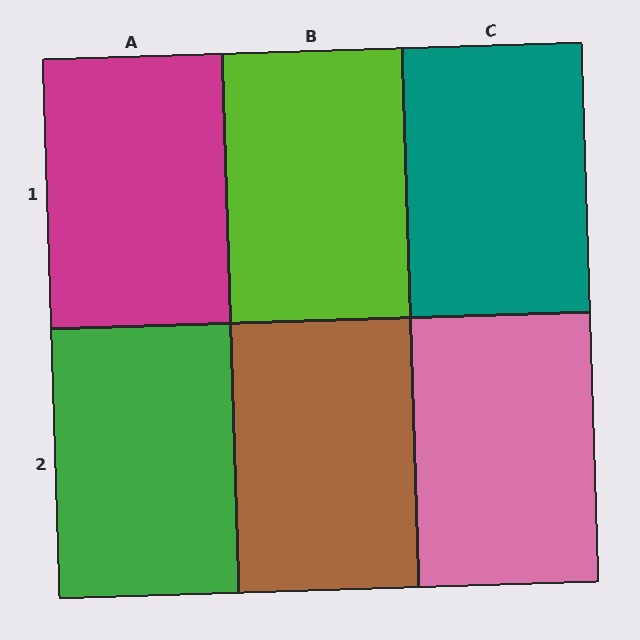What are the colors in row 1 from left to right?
Magenta, lime, teal.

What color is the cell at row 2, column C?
Pink.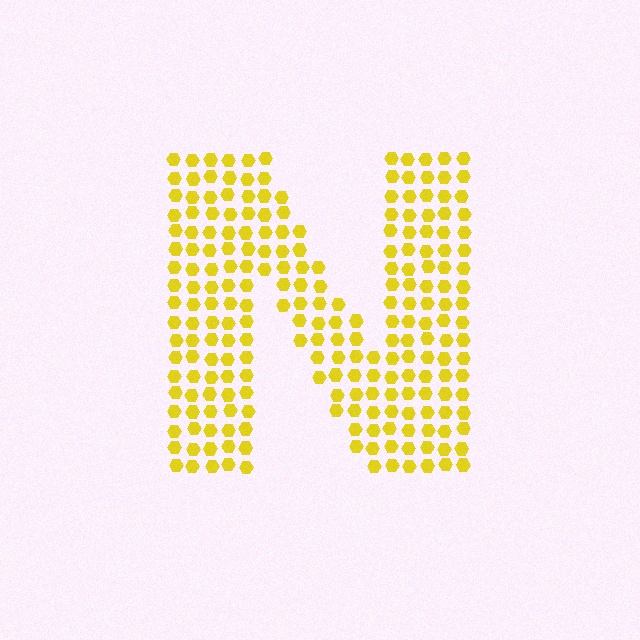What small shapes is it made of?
It is made of small hexagons.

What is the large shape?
The large shape is the letter N.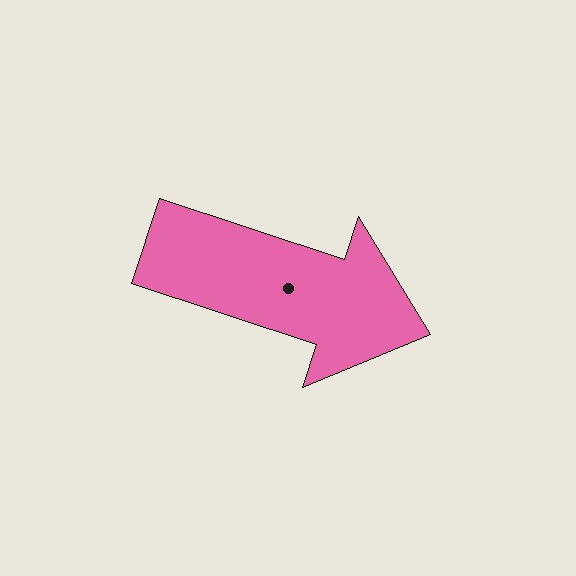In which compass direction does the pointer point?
East.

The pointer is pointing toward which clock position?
Roughly 4 o'clock.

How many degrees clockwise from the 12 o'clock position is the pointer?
Approximately 108 degrees.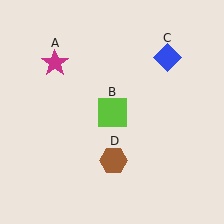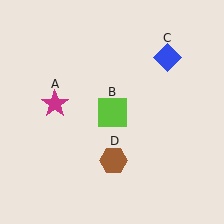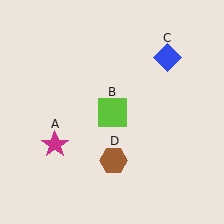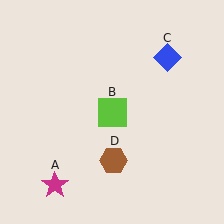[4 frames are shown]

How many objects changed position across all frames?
1 object changed position: magenta star (object A).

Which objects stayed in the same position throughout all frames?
Lime square (object B) and blue diamond (object C) and brown hexagon (object D) remained stationary.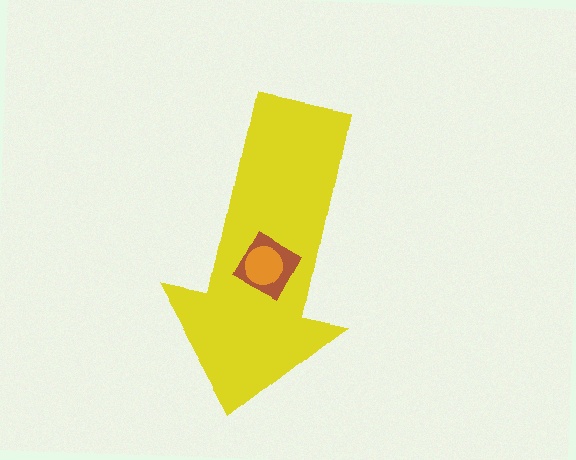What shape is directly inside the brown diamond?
The orange circle.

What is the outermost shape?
The yellow arrow.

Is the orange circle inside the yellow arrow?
Yes.